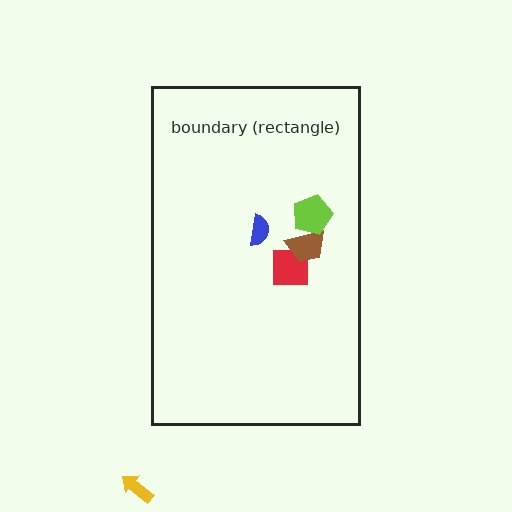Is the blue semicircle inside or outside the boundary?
Inside.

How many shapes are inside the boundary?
4 inside, 1 outside.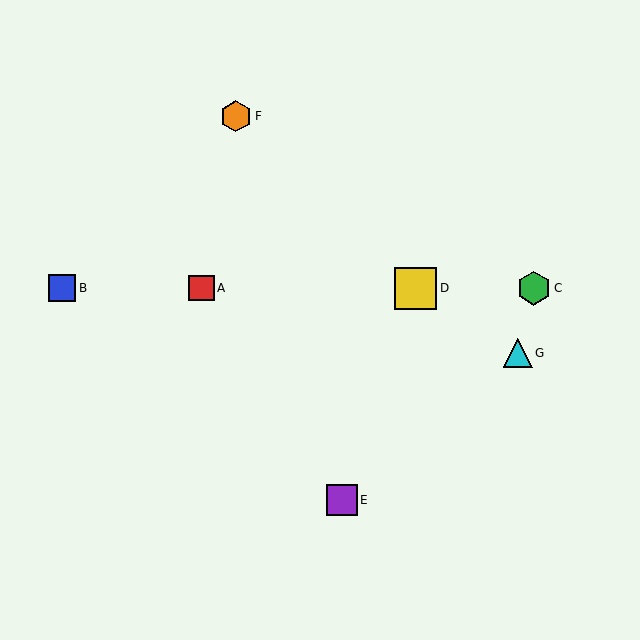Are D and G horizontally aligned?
No, D is at y≈288 and G is at y≈353.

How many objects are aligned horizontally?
4 objects (A, B, C, D) are aligned horizontally.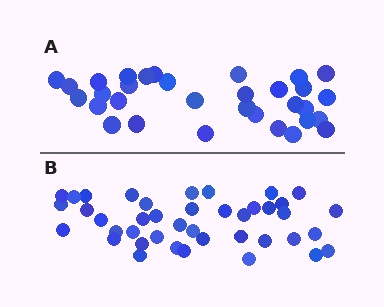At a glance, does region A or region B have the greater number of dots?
Region B (the bottom region) has more dots.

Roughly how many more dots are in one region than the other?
Region B has roughly 8 or so more dots than region A.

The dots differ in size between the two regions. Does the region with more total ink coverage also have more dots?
No. Region A has more total ink coverage because its dots are larger, but region B actually contains more individual dots. Total area can be misleading — the number of items is what matters here.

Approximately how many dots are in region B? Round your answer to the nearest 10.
About 40 dots. (The exact count is 41, which rounds to 40.)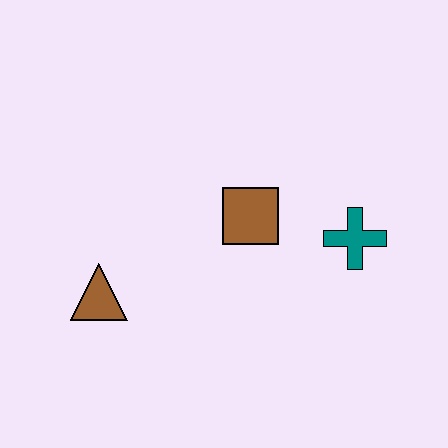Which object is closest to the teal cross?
The brown square is closest to the teal cross.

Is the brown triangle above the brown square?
No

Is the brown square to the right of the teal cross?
No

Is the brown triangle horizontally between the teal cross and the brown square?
No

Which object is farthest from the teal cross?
The brown triangle is farthest from the teal cross.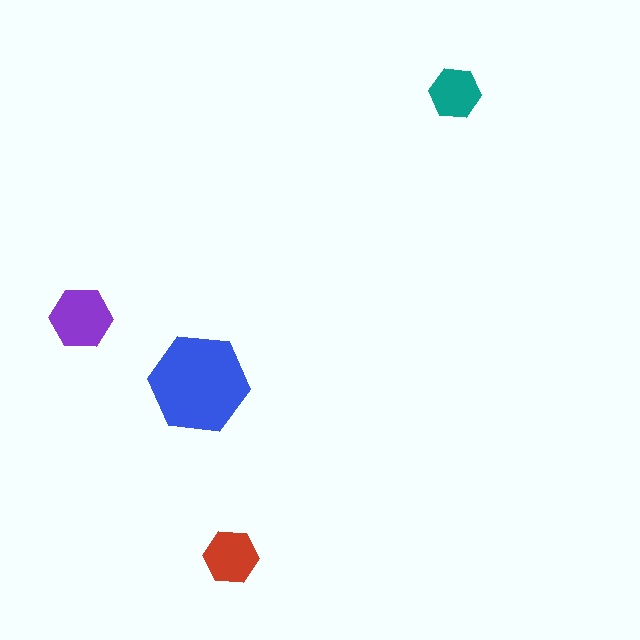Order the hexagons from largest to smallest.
the blue one, the purple one, the red one, the teal one.